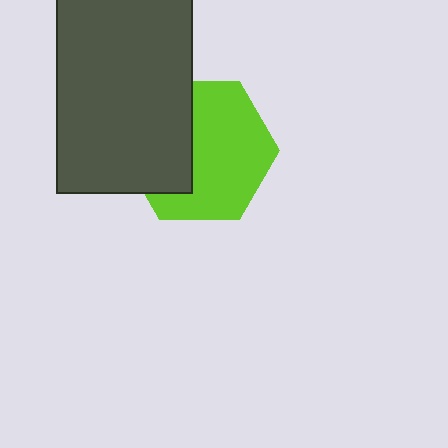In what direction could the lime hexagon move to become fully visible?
The lime hexagon could move right. That would shift it out from behind the dark gray rectangle entirely.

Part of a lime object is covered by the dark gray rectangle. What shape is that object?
It is a hexagon.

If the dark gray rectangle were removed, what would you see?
You would see the complete lime hexagon.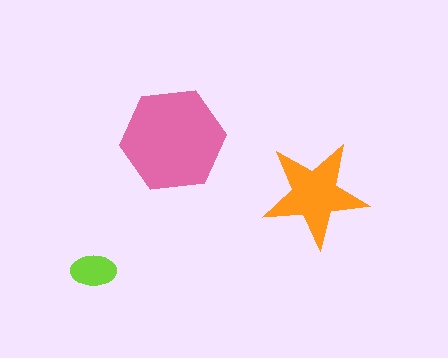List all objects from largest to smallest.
The pink hexagon, the orange star, the lime ellipse.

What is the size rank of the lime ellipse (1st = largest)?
3rd.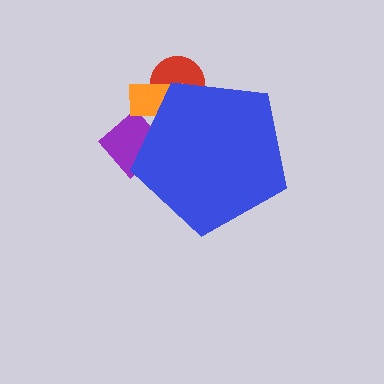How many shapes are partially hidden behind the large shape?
3 shapes are partially hidden.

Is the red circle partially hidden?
Yes, the red circle is partially hidden behind the blue pentagon.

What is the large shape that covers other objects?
A blue pentagon.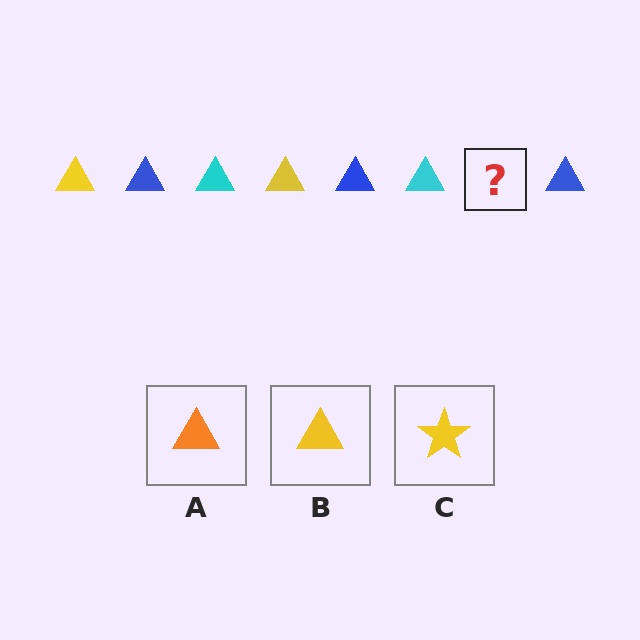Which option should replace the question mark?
Option B.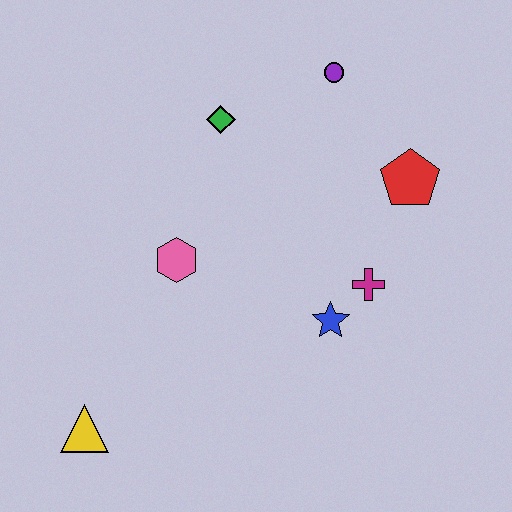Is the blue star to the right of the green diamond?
Yes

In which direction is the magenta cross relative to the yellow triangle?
The magenta cross is to the right of the yellow triangle.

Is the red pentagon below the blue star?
No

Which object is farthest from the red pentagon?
The yellow triangle is farthest from the red pentagon.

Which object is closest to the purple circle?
The green diamond is closest to the purple circle.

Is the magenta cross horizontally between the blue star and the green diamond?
No